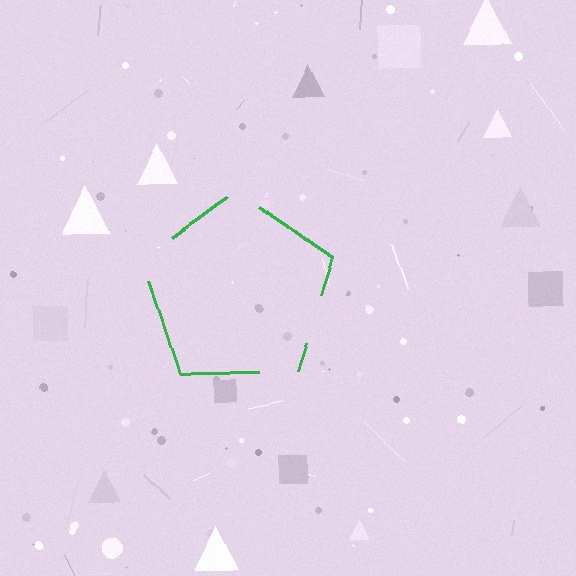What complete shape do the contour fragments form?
The contour fragments form a pentagon.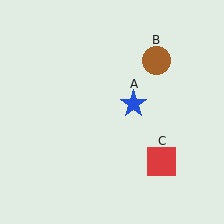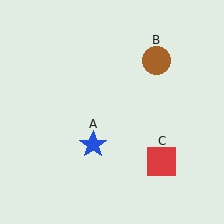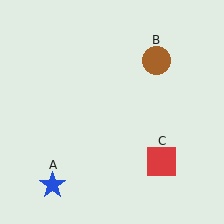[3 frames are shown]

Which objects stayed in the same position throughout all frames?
Brown circle (object B) and red square (object C) remained stationary.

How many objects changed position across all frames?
1 object changed position: blue star (object A).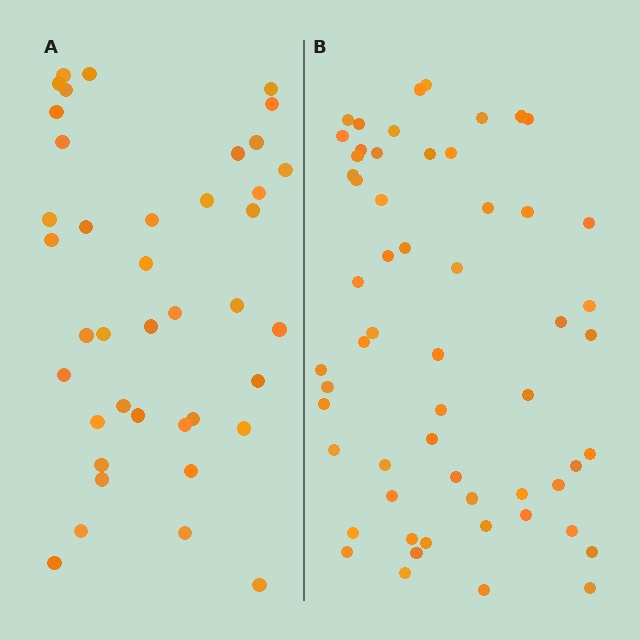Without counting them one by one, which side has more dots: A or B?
Region B (the right region) has more dots.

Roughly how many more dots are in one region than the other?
Region B has approximately 15 more dots than region A.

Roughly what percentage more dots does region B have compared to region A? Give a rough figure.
About 40% more.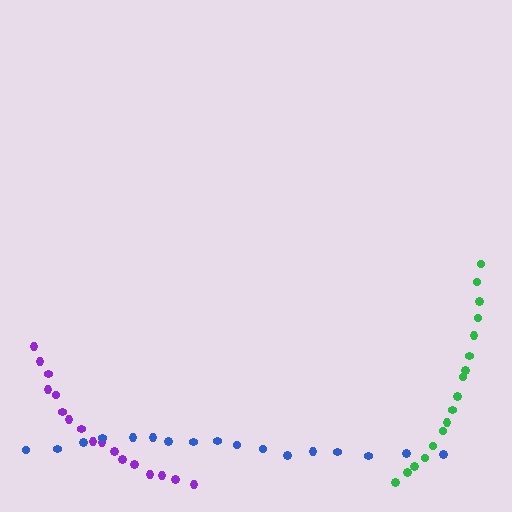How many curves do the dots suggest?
There are 3 distinct paths.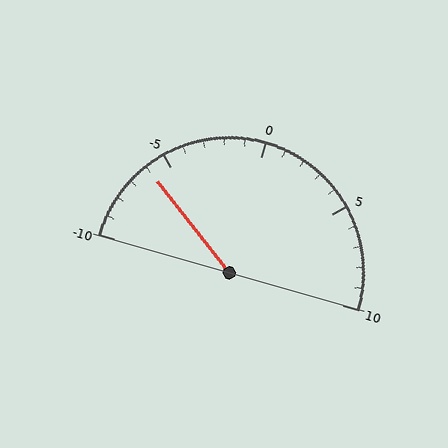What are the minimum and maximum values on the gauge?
The gauge ranges from -10 to 10.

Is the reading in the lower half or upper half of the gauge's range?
The reading is in the lower half of the range (-10 to 10).